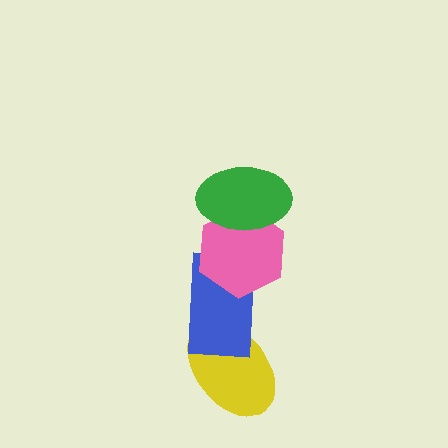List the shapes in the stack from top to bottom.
From top to bottom: the green ellipse, the pink hexagon, the blue rectangle, the yellow ellipse.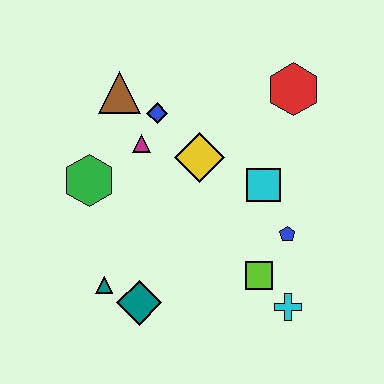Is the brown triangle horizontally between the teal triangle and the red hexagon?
Yes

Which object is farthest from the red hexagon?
The teal triangle is farthest from the red hexagon.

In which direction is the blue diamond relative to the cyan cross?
The blue diamond is above the cyan cross.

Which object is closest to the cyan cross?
The lime square is closest to the cyan cross.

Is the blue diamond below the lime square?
No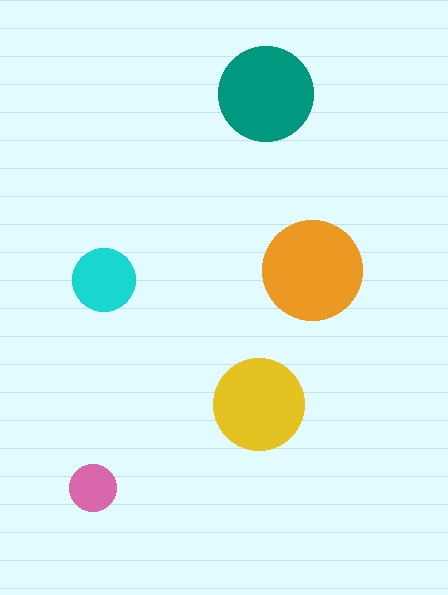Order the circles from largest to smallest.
the orange one, the teal one, the yellow one, the cyan one, the pink one.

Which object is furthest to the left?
The pink circle is leftmost.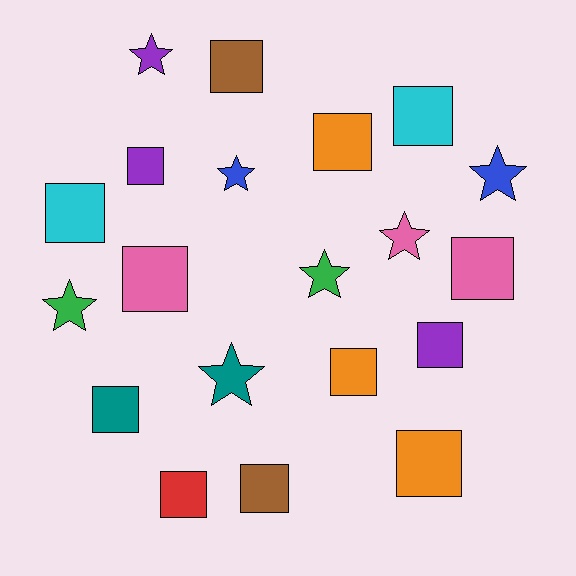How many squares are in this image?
There are 13 squares.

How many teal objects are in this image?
There are 2 teal objects.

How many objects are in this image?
There are 20 objects.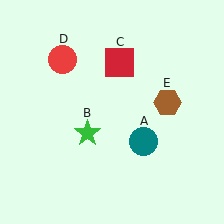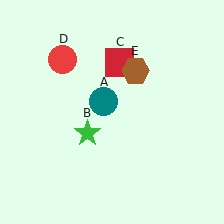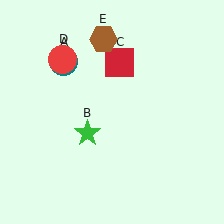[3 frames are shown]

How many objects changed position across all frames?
2 objects changed position: teal circle (object A), brown hexagon (object E).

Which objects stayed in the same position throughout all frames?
Green star (object B) and red square (object C) and red circle (object D) remained stationary.